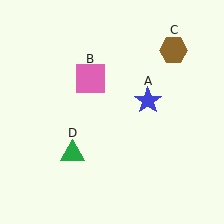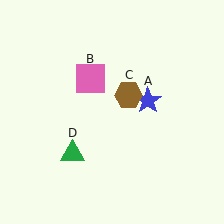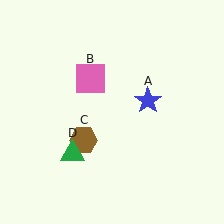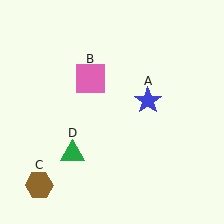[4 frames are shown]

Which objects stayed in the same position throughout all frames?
Blue star (object A) and pink square (object B) and green triangle (object D) remained stationary.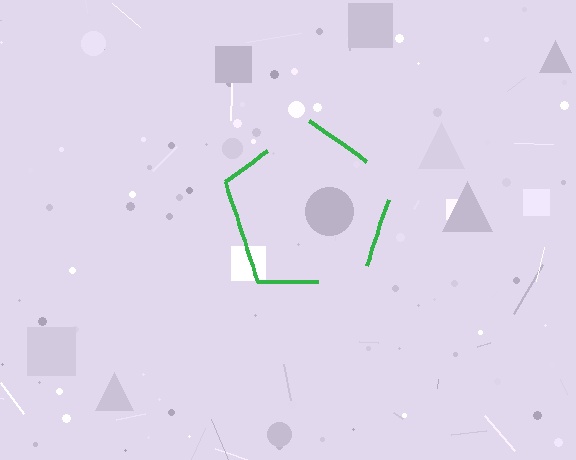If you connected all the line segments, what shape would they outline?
They would outline a pentagon.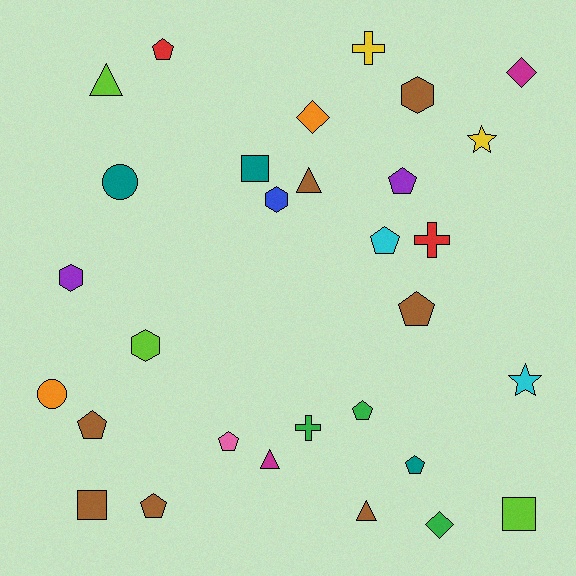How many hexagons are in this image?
There are 4 hexagons.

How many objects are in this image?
There are 30 objects.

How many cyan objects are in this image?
There are 2 cyan objects.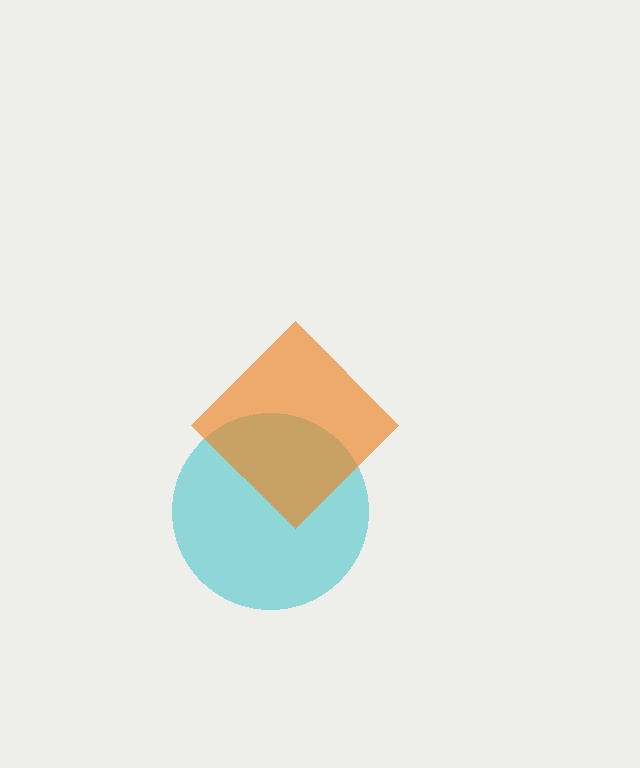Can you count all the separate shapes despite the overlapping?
Yes, there are 2 separate shapes.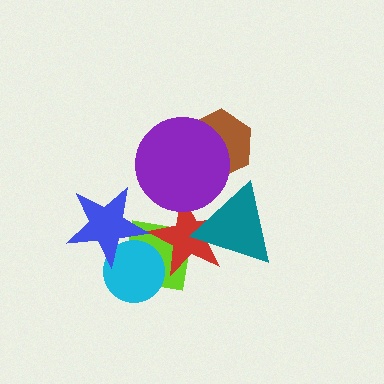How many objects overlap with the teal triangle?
2 objects overlap with the teal triangle.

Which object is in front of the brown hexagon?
The purple circle is in front of the brown hexagon.